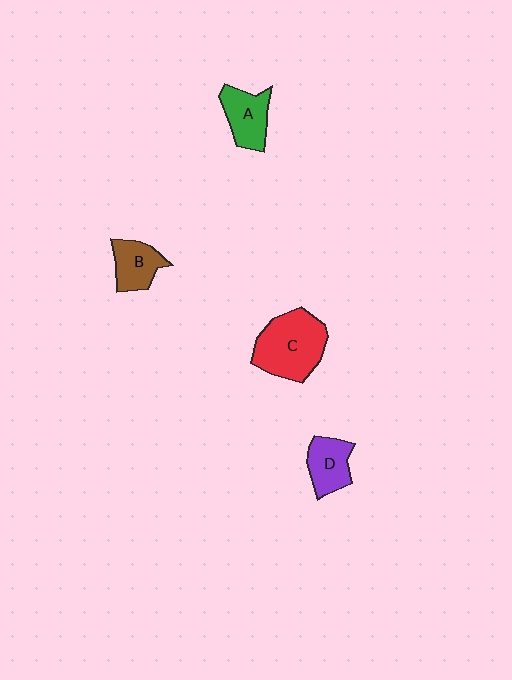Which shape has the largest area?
Shape C (red).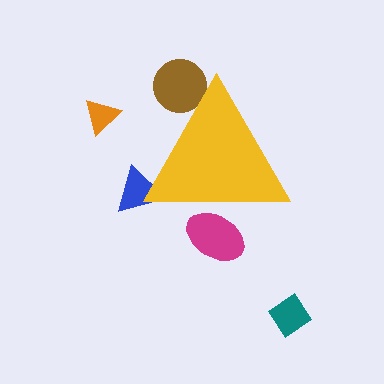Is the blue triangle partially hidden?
Yes, the blue triangle is partially hidden behind the yellow triangle.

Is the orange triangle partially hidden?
No, the orange triangle is fully visible.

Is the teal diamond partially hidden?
No, the teal diamond is fully visible.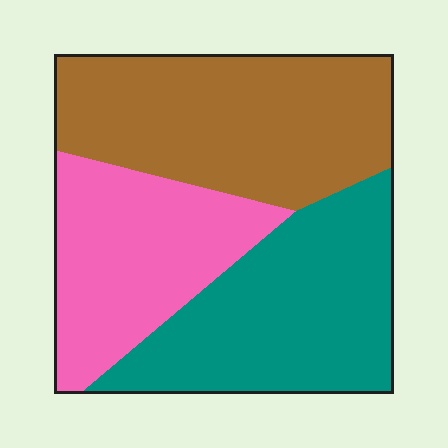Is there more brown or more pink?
Brown.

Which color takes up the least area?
Pink, at roughly 30%.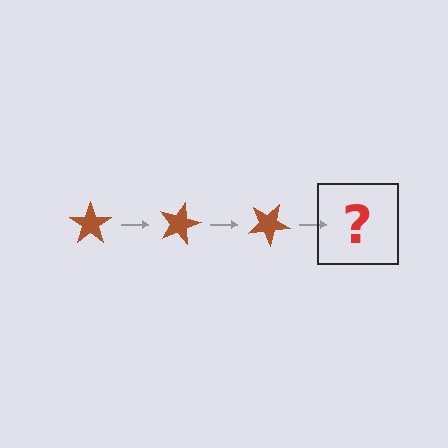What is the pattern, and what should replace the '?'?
The pattern is that the star rotates 15 degrees each step. The '?' should be a brown star rotated 45 degrees.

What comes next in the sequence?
The next element should be a brown star rotated 45 degrees.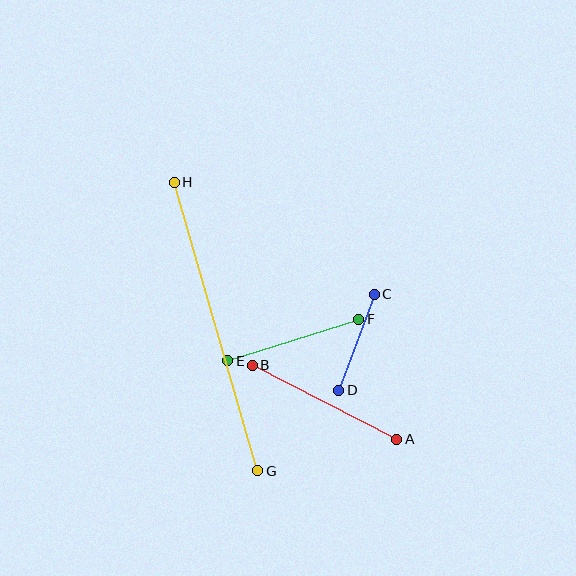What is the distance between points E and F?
The distance is approximately 138 pixels.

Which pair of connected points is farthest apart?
Points G and H are farthest apart.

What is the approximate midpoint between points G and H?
The midpoint is at approximately (216, 327) pixels.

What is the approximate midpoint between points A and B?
The midpoint is at approximately (324, 402) pixels.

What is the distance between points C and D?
The distance is approximately 102 pixels.